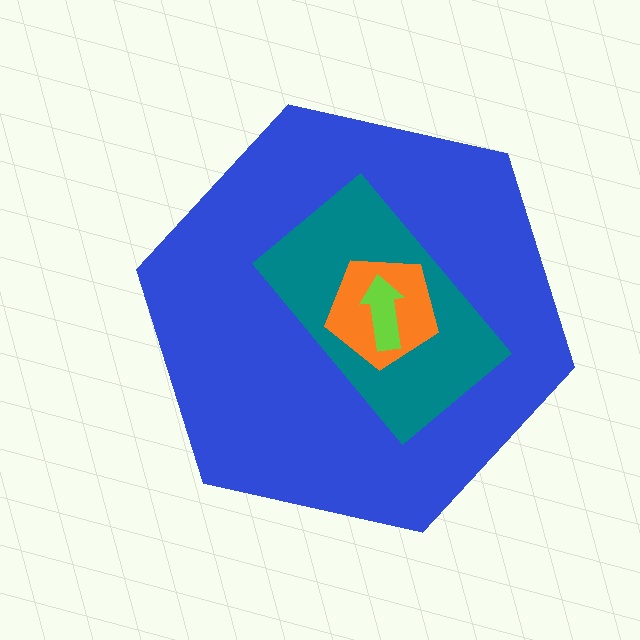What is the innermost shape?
The lime arrow.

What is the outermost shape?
The blue hexagon.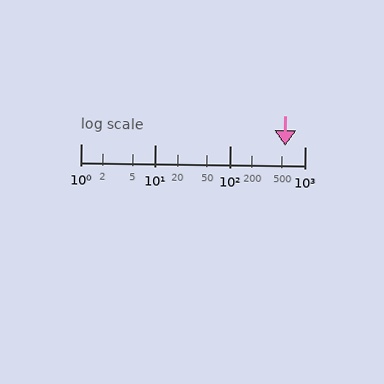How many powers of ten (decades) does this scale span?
The scale spans 3 decades, from 1 to 1000.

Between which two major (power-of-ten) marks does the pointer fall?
The pointer is between 100 and 1000.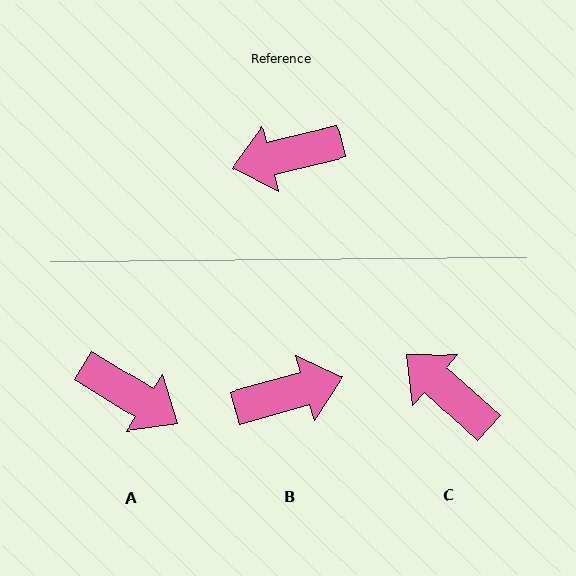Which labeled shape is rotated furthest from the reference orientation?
B, about 178 degrees away.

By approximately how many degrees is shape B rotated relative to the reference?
Approximately 178 degrees clockwise.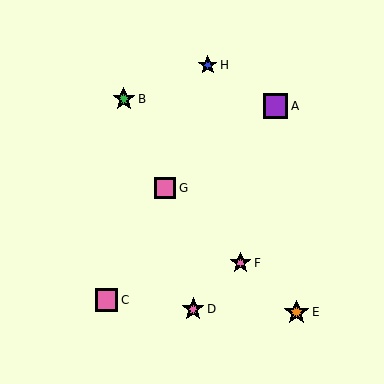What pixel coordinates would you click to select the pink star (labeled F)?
Click at (240, 263) to select the pink star F.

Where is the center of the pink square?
The center of the pink square is at (107, 300).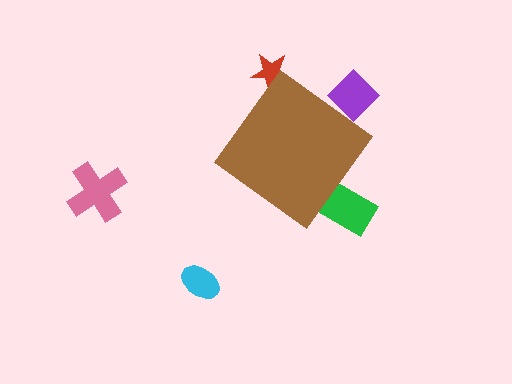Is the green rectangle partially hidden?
Yes, the green rectangle is partially hidden behind the brown diamond.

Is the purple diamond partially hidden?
Yes, the purple diamond is partially hidden behind the brown diamond.